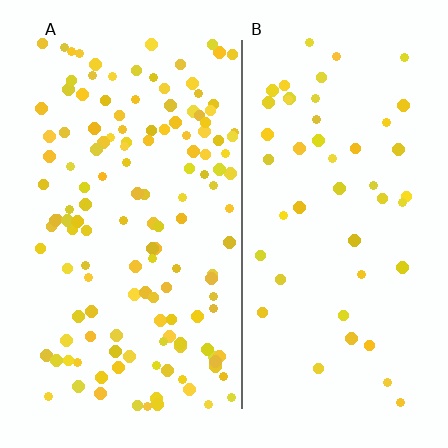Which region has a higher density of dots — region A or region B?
A (the left).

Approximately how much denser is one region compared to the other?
Approximately 2.9× — region A over region B.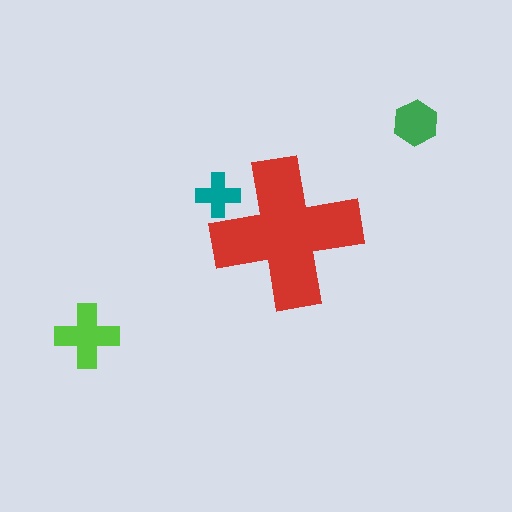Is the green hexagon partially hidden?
No, the green hexagon is fully visible.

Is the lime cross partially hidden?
No, the lime cross is fully visible.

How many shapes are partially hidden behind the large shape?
1 shape is partially hidden.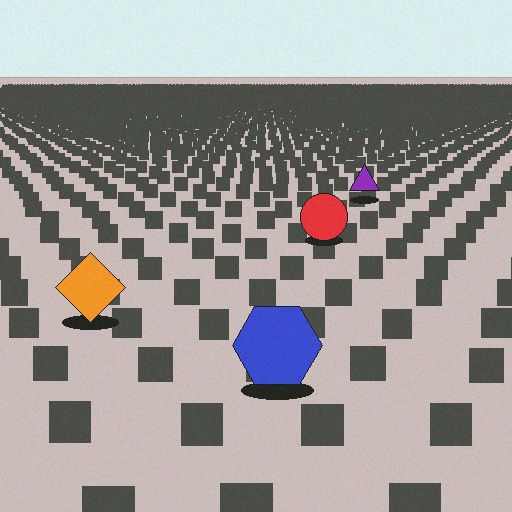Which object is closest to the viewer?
The blue hexagon is closest. The texture marks near it are larger and more spread out.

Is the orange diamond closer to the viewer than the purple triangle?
Yes. The orange diamond is closer — you can tell from the texture gradient: the ground texture is coarser near it.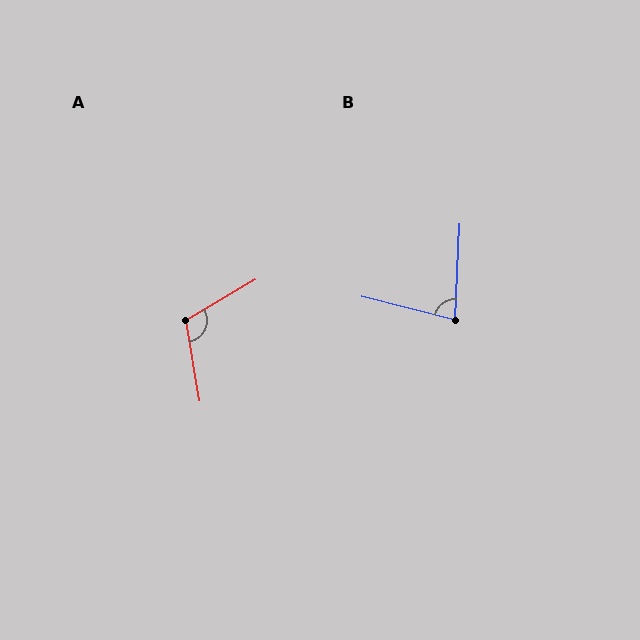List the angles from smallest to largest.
B (79°), A (111°).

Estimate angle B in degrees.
Approximately 79 degrees.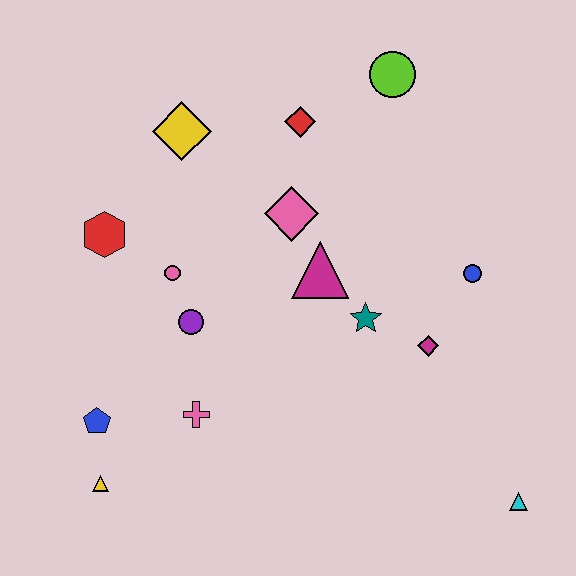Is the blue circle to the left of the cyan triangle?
Yes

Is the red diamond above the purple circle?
Yes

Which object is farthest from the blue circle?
The yellow triangle is farthest from the blue circle.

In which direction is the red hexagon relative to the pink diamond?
The red hexagon is to the left of the pink diamond.